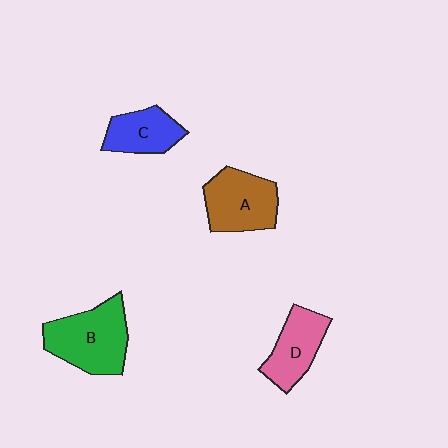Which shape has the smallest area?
Shape C (blue).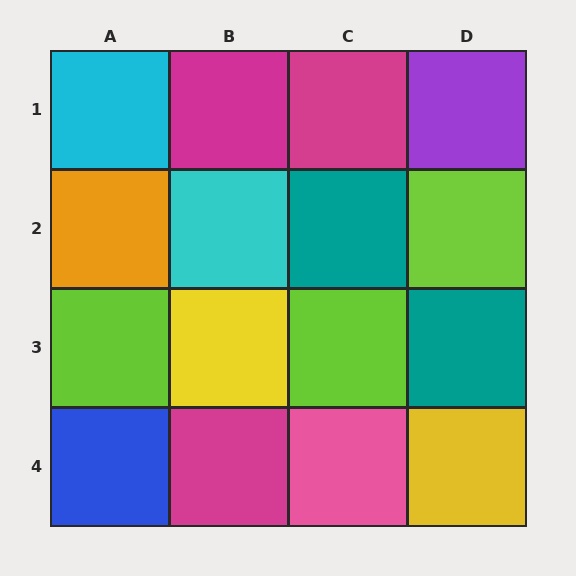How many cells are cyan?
2 cells are cyan.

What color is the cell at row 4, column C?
Pink.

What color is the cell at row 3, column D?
Teal.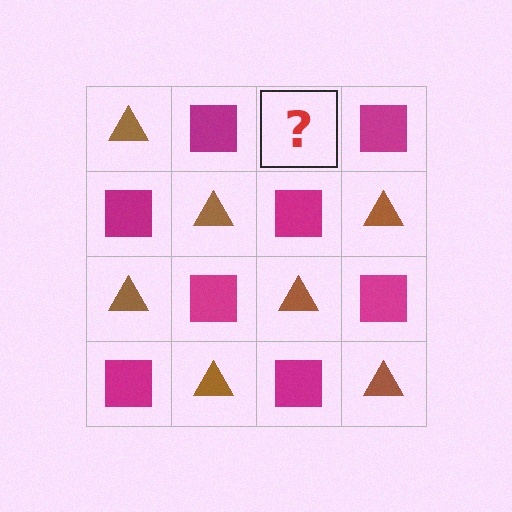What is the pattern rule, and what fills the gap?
The rule is that it alternates brown triangle and magenta square in a checkerboard pattern. The gap should be filled with a brown triangle.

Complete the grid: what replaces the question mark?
The question mark should be replaced with a brown triangle.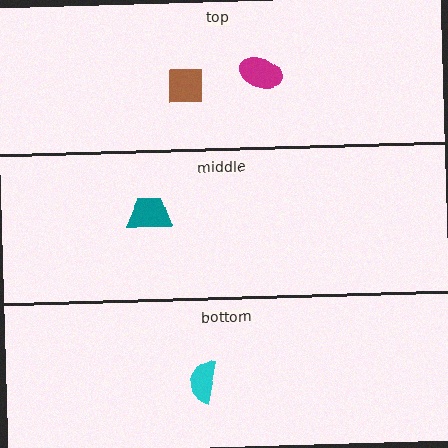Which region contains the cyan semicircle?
The bottom region.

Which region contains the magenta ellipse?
The top region.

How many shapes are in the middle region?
1.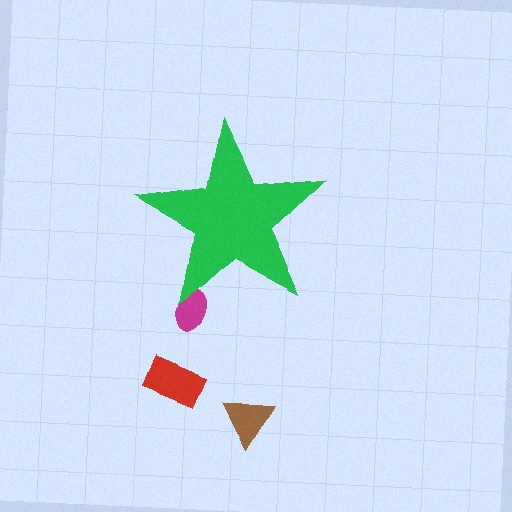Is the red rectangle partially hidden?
No, the red rectangle is fully visible.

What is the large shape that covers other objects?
A green star.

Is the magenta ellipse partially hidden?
Yes, the magenta ellipse is partially hidden behind the green star.